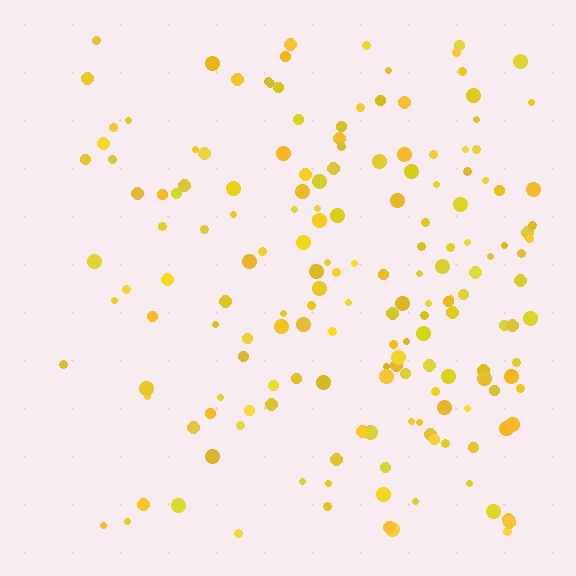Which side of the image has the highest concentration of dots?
The right.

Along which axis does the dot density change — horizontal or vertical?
Horizontal.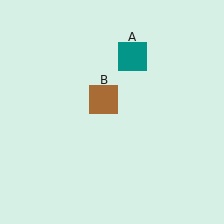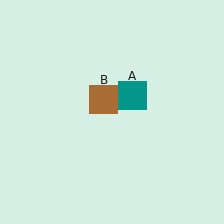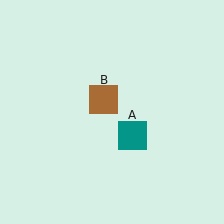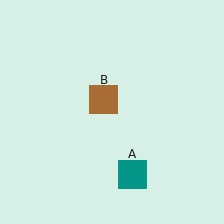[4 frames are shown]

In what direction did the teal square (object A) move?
The teal square (object A) moved down.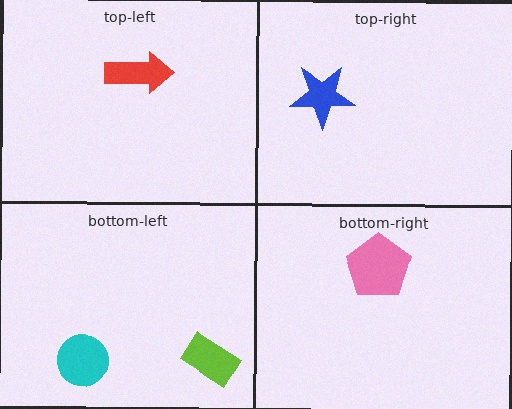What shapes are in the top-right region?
The blue star.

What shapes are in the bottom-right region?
The pink pentagon.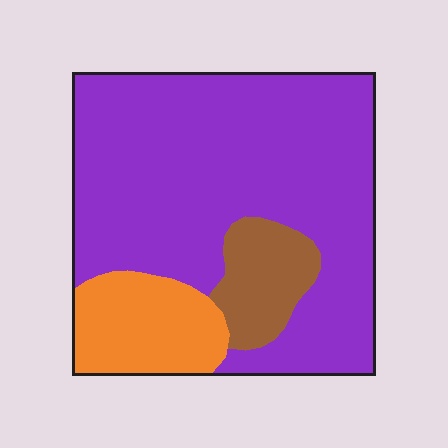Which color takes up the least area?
Brown, at roughly 10%.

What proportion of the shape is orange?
Orange takes up about one sixth (1/6) of the shape.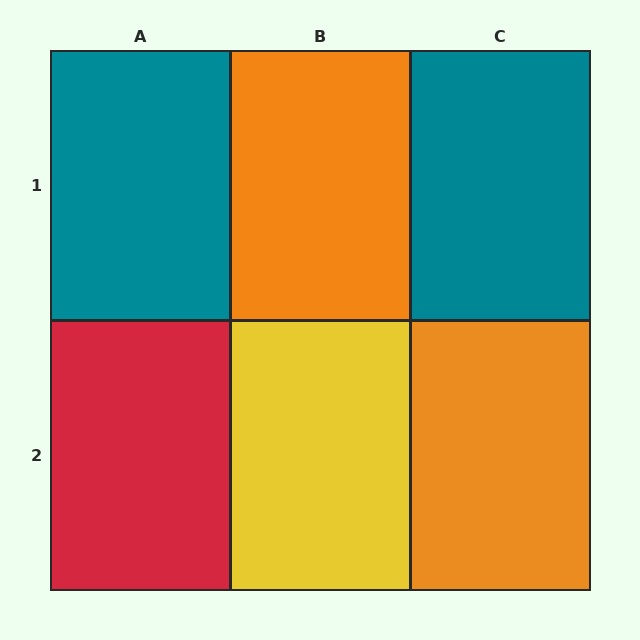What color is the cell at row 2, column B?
Yellow.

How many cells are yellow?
1 cell is yellow.